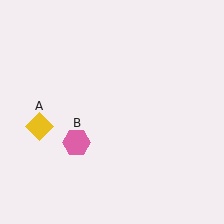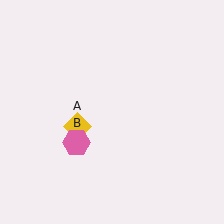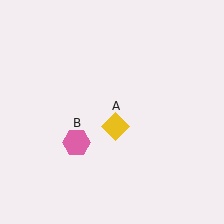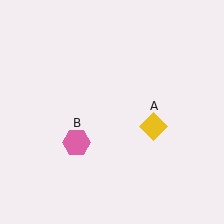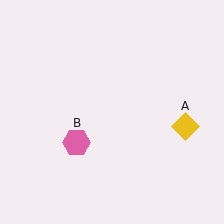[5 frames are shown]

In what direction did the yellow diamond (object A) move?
The yellow diamond (object A) moved right.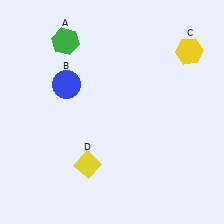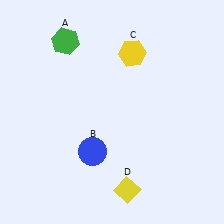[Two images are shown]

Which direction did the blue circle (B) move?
The blue circle (B) moved down.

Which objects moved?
The objects that moved are: the blue circle (B), the yellow hexagon (C), the yellow diamond (D).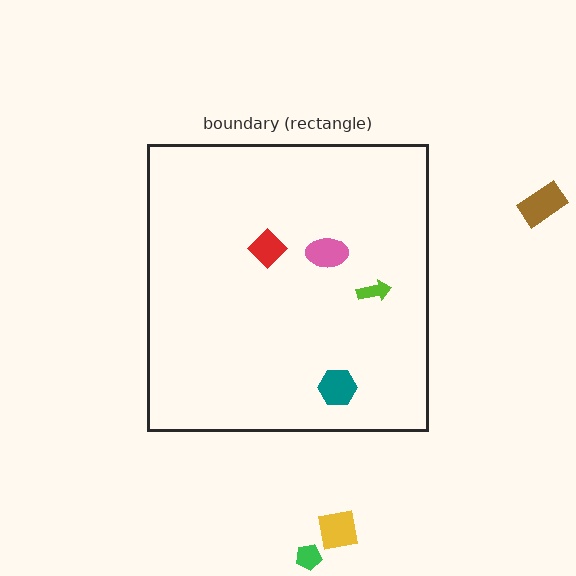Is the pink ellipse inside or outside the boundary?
Inside.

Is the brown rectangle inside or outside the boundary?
Outside.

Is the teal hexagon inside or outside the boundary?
Inside.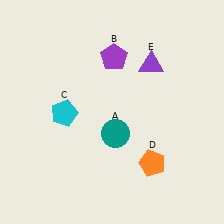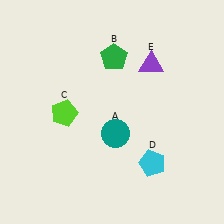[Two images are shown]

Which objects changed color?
B changed from purple to green. C changed from cyan to lime. D changed from orange to cyan.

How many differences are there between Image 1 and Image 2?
There are 3 differences between the two images.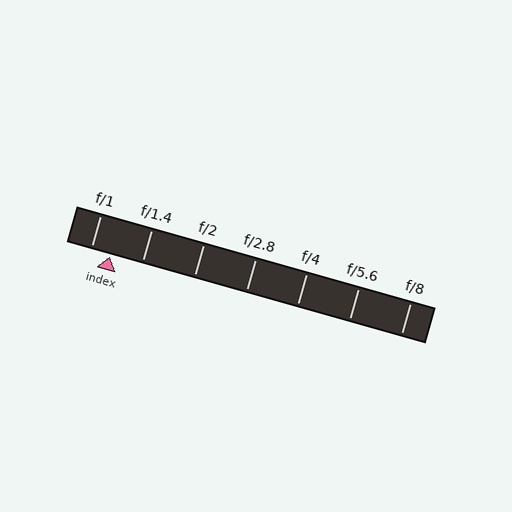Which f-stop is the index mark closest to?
The index mark is closest to f/1.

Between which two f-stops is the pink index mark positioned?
The index mark is between f/1 and f/1.4.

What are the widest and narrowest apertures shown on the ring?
The widest aperture shown is f/1 and the narrowest is f/8.